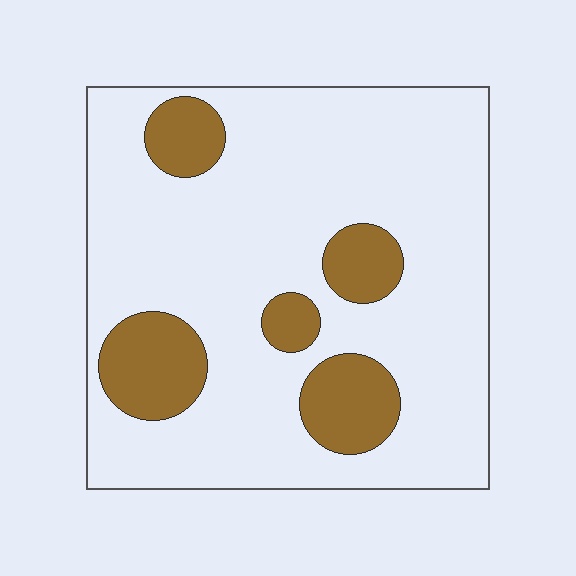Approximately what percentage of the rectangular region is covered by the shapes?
Approximately 20%.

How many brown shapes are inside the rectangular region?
5.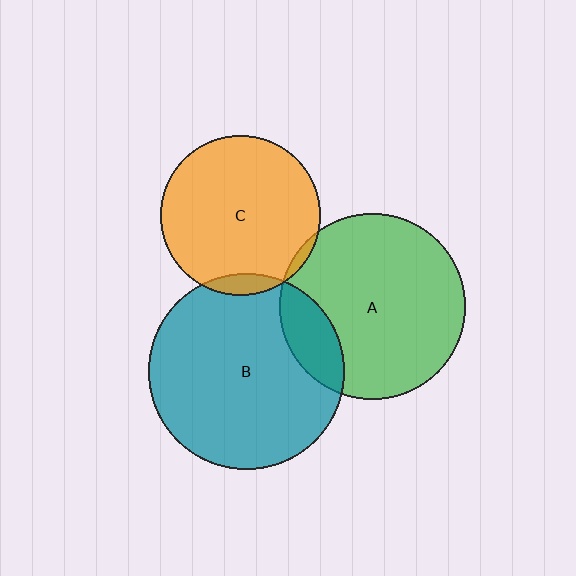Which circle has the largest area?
Circle B (teal).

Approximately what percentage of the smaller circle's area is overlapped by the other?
Approximately 5%.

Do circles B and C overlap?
Yes.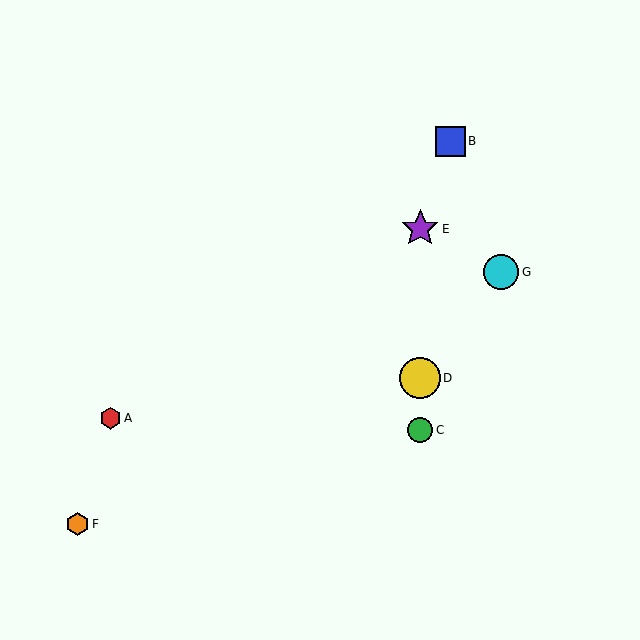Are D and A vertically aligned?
No, D is at x≈420 and A is at x≈110.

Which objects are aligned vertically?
Objects C, D, E are aligned vertically.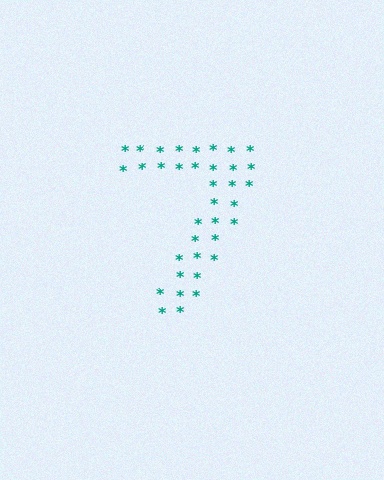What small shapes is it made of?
It is made of small asterisks.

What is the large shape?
The large shape is the digit 7.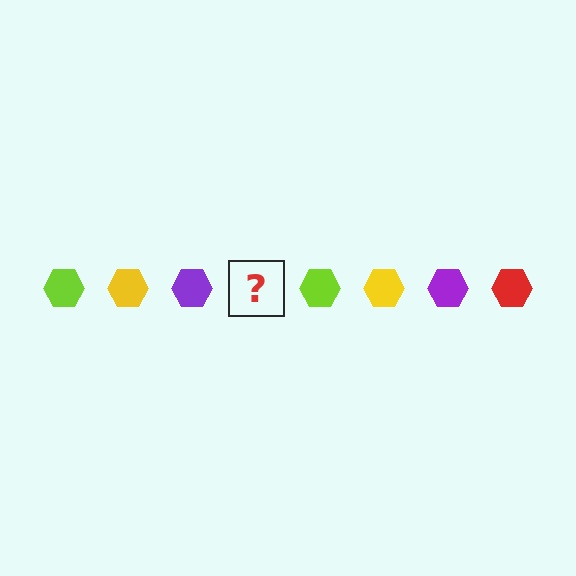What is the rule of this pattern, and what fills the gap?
The rule is that the pattern cycles through lime, yellow, purple, red hexagons. The gap should be filled with a red hexagon.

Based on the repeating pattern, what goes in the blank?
The blank should be a red hexagon.